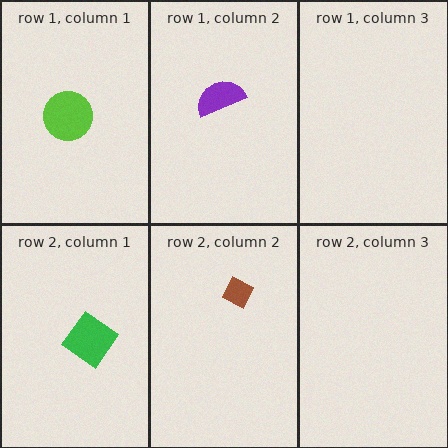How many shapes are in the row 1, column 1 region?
1.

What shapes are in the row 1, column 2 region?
The purple semicircle.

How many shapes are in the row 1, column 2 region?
1.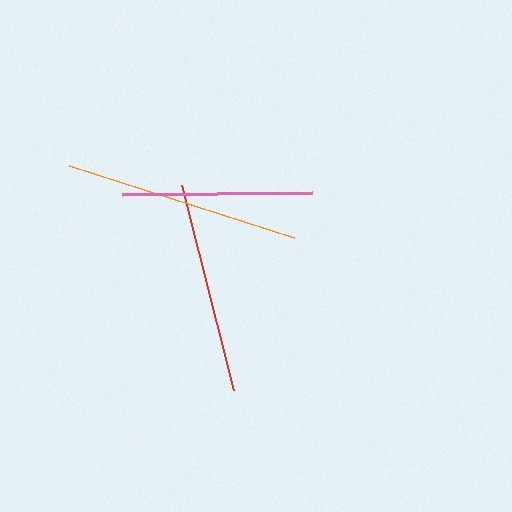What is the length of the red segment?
The red segment is approximately 212 pixels long.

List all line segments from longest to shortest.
From longest to shortest: orange, red, pink.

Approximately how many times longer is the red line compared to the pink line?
The red line is approximately 1.1 times the length of the pink line.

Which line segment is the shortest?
The pink line is the shortest at approximately 190 pixels.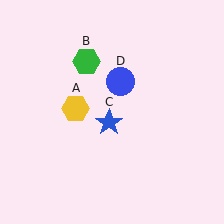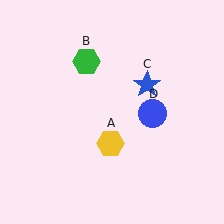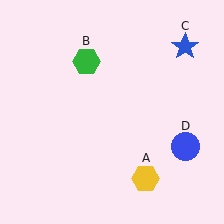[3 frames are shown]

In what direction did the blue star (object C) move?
The blue star (object C) moved up and to the right.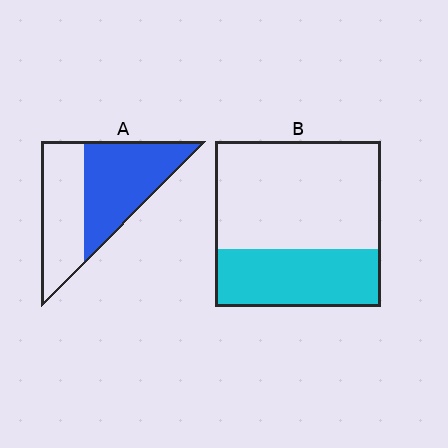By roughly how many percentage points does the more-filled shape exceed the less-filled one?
By roughly 20 percentage points (A over B).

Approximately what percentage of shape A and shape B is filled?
A is approximately 55% and B is approximately 35%.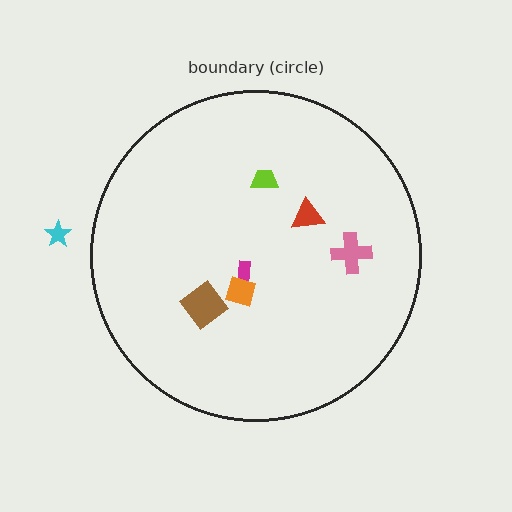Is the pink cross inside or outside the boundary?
Inside.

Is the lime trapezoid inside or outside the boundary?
Inside.